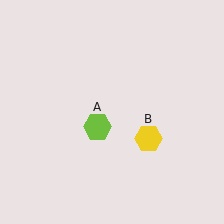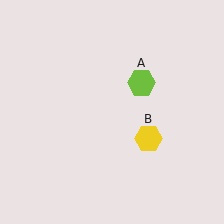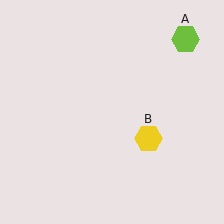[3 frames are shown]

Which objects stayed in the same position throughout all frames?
Yellow hexagon (object B) remained stationary.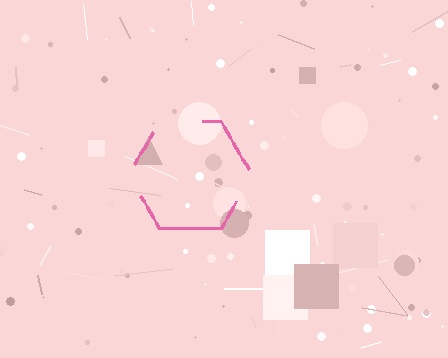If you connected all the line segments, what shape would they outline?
They would outline a hexagon.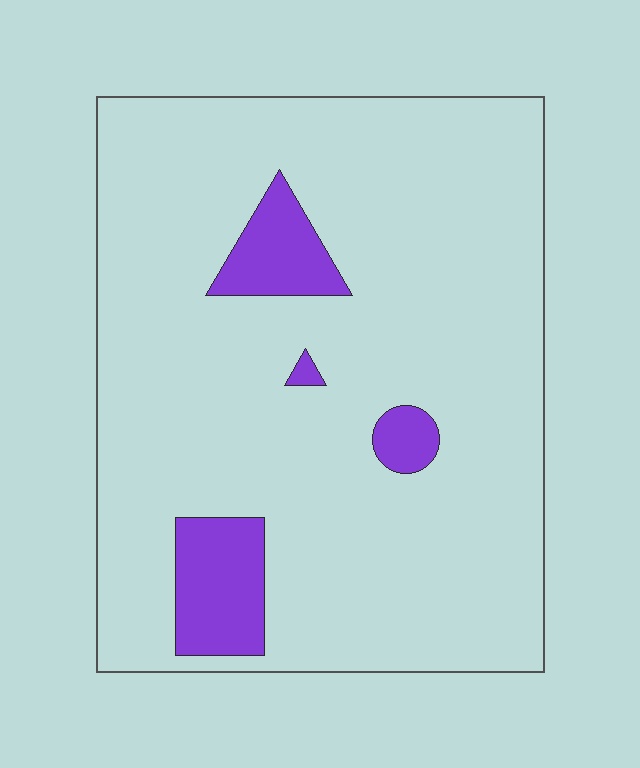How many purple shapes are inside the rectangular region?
4.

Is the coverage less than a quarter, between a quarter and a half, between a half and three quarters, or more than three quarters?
Less than a quarter.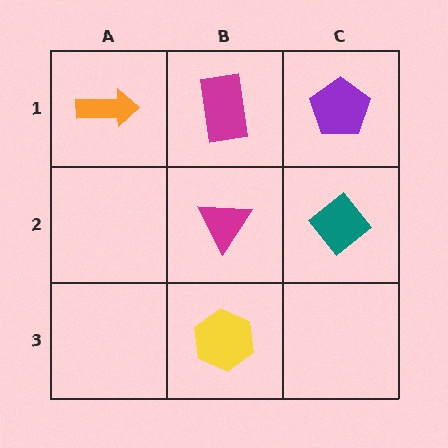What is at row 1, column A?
An orange arrow.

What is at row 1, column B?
A magenta rectangle.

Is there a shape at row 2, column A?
No, that cell is empty.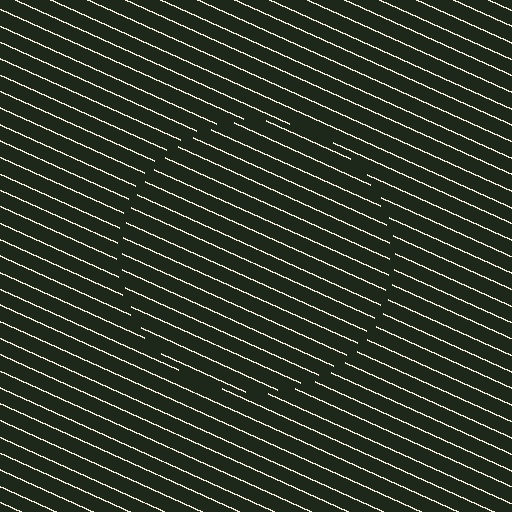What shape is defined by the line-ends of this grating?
An illusory circle. The interior of the shape contains the same grating, shifted by half a period — the contour is defined by the phase discontinuity where line-ends from the inner and outer gratings abut.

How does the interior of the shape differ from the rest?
The interior of the shape contains the same grating, shifted by half a period — the contour is defined by the phase discontinuity where line-ends from the inner and outer gratings abut.